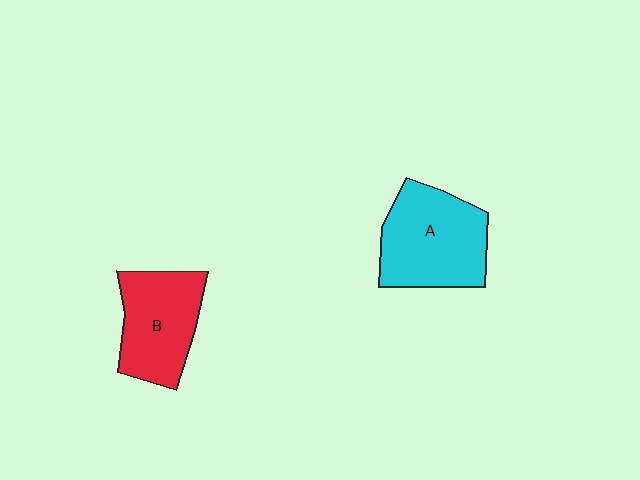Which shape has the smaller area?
Shape B (red).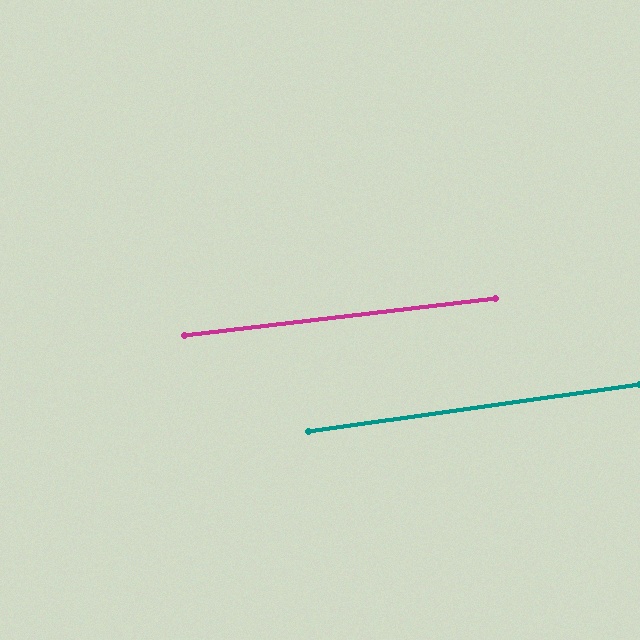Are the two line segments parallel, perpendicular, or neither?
Parallel — their directions differ by only 1.3°.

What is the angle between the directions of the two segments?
Approximately 1 degree.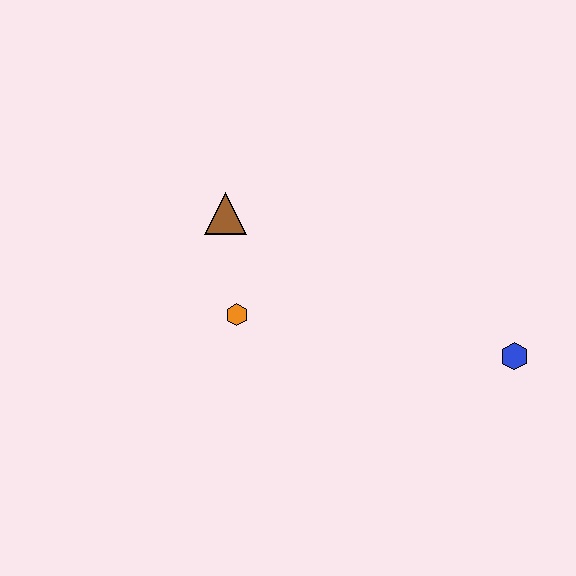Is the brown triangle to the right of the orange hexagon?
No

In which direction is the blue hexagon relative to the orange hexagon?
The blue hexagon is to the right of the orange hexagon.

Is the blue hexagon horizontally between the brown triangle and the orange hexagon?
No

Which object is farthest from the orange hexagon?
The blue hexagon is farthest from the orange hexagon.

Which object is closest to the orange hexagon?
The brown triangle is closest to the orange hexagon.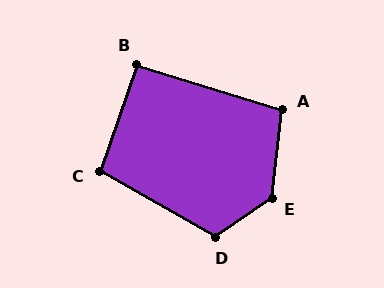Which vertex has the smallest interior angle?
B, at approximately 92 degrees.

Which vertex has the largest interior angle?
E, at approximately 132 degrees.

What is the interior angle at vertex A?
Approximately 101 degrees (obtuse).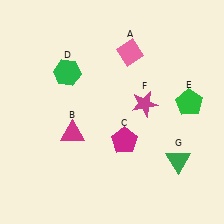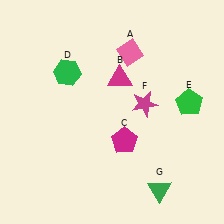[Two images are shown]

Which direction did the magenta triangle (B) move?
The magenta triangle (B) moved up.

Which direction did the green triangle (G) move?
The green triangle (G) moved down.